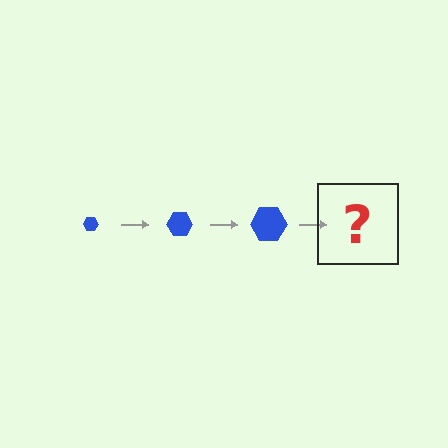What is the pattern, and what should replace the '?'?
The pattern is that the hexagon gets progressively larger each step. The '?' should be a blue hexagon, larger than the previous one.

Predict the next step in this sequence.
The next step is a blue hexagon, larger than the previous one.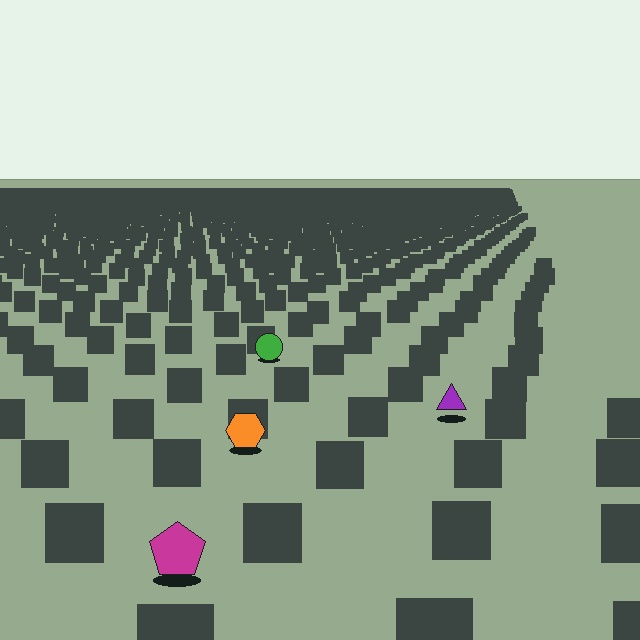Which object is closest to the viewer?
The magenta pentagon is closest. The texture marks near it are larger and more spread out.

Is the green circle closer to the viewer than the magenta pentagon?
No. The magenta pentagon is closer — you can tell from the texture gradient: the ground texture is coarser near it.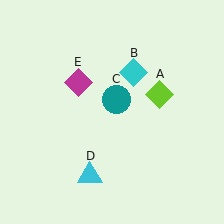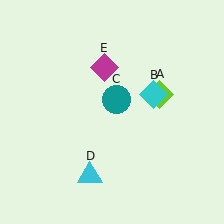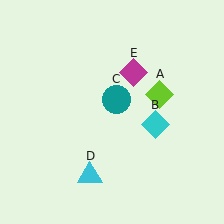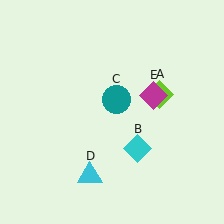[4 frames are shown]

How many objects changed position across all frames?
2 objects changed position: cyan diamond (object B), magenta diamond (object E).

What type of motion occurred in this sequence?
The cyan diamond (object B), magenta diamond (object E) rotated clockwise around the center of the scene.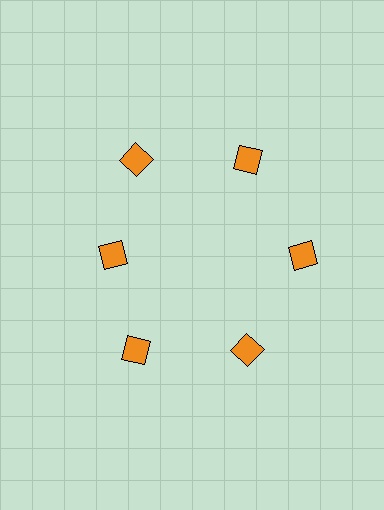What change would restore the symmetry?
The symmetry would be restored by moving it outward, back onto the ring so that all 6 squares sit at equal angles and equal distance from the center.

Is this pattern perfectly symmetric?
No. The 6 orange squares are arranged in a ring, but one element near the 9 o'clock position is pulled inward toward the center, breaking the 6-fold rotational symmetry.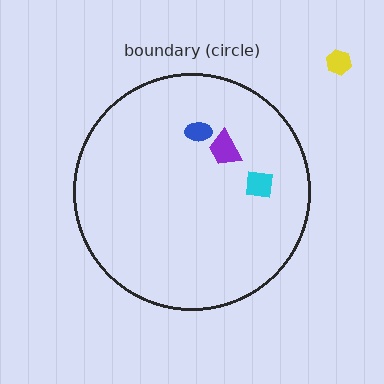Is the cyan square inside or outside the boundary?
Inside.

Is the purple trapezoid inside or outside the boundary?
Inside.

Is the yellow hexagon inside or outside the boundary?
Outside.